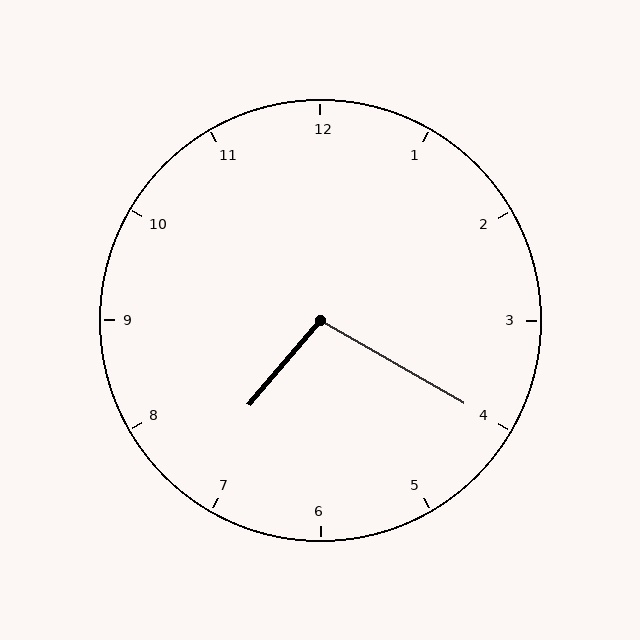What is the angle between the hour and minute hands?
Approximately 100 degrees.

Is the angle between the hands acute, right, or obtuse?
It is obtuse.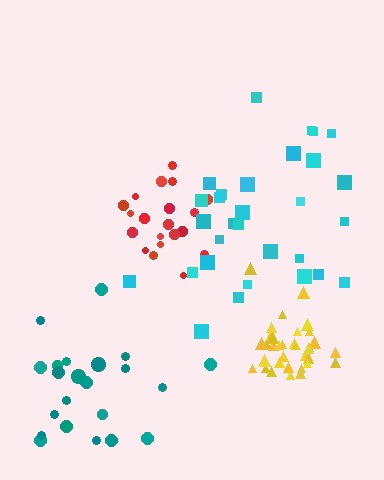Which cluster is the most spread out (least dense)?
Teal.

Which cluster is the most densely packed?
Yellow.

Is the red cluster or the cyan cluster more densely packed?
Red.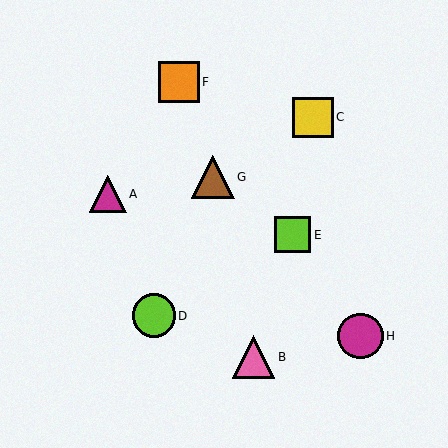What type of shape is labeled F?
Shape F is an orange square.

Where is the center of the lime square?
The center of the lime square is at (293, 235).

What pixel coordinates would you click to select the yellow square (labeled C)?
Click at (313, 117) to select the yellow square C.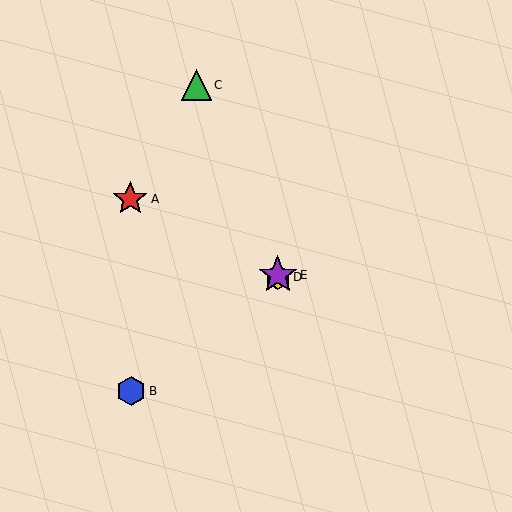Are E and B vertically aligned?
No, E is at x≈278 and B is at x≈131.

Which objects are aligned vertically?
Objects D, E are aligned vertically.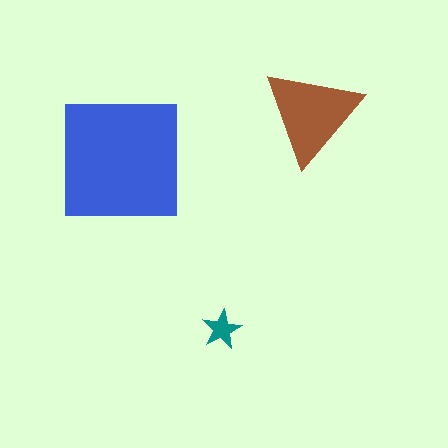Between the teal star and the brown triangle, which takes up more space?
The brown triangle.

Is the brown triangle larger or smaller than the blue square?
Smaller.